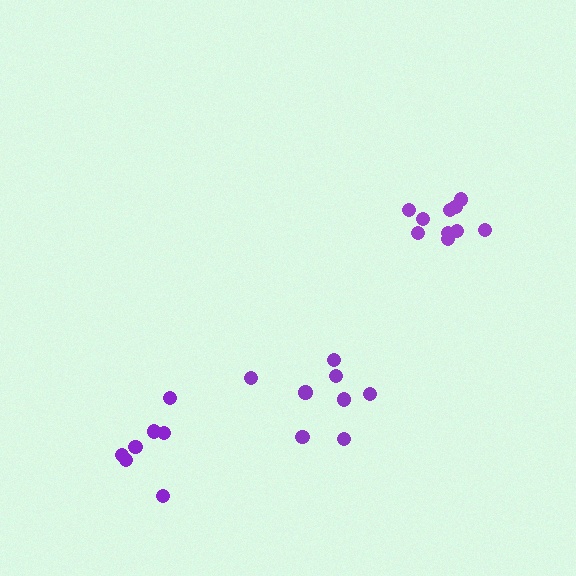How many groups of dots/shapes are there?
There are 3 groups.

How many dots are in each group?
Group 1: 10 dots, Group 2: 7 dots, Group 3: 8 dots (25 total).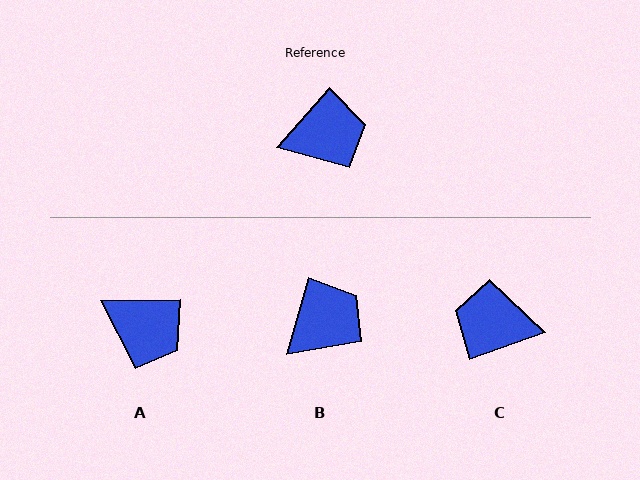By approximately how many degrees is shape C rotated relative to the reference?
Approximately 152 degrees counter-clockwise.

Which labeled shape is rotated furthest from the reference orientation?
C, about 152 degrees away.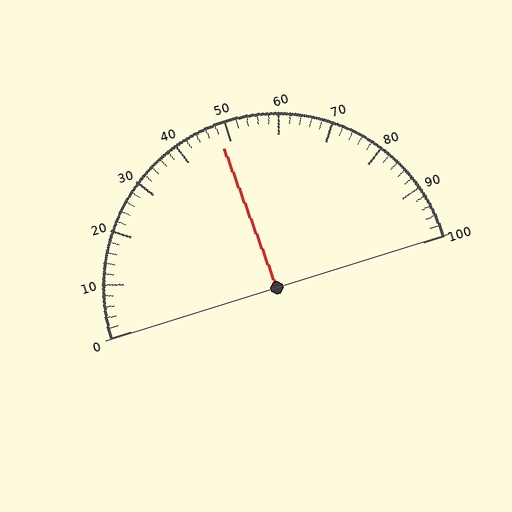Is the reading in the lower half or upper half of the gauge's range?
The reading is in the lower half of the range (0 to 100).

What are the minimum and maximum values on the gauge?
The gauge ranges from 0 to 100.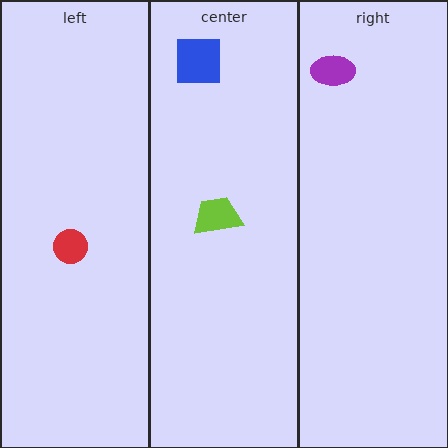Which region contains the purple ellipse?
The right region.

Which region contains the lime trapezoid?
The center region.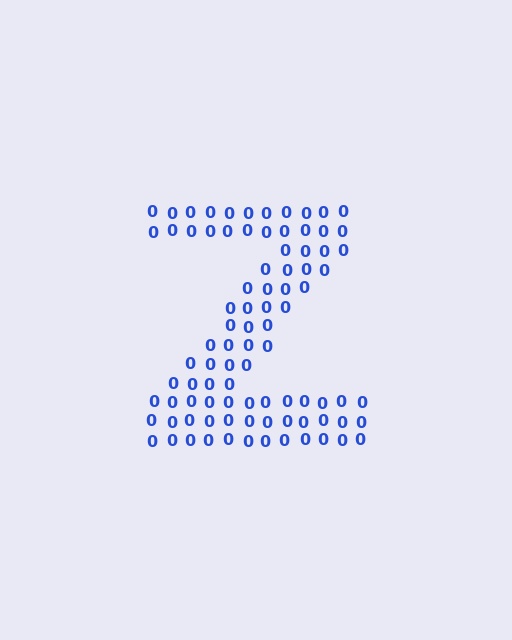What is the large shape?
The large shape is the letter Z.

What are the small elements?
The small elements are digit 0's.